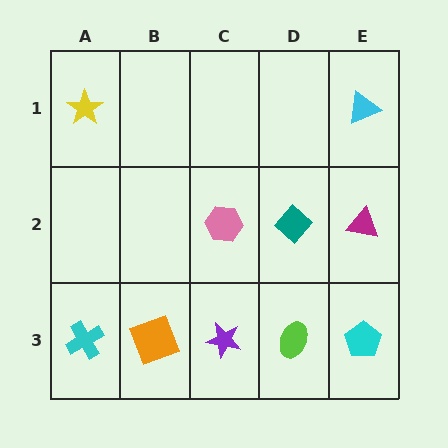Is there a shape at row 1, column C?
No, that cell is empty.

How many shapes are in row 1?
2 shapes.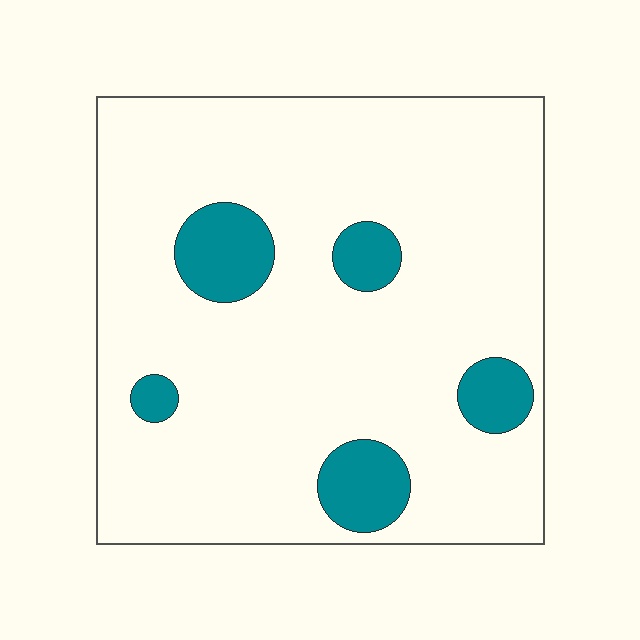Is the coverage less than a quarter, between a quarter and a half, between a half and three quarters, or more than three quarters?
Less than a quarter.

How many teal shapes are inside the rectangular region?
5.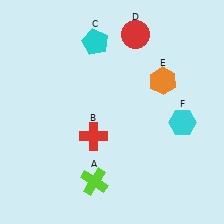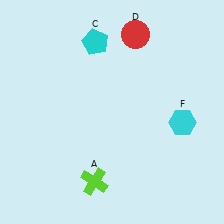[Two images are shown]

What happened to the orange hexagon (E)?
The orange hexagon (E) was removed in Image 2. It was in the top-right area of Image 1.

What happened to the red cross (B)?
The red cross (B) was removed in Image 2. It was in the bottom-left area of Image 1.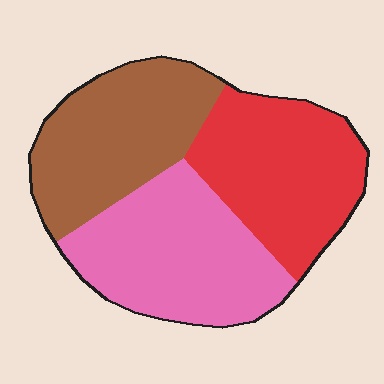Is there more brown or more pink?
Pink.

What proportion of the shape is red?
Red covers roughly 35% of the shape.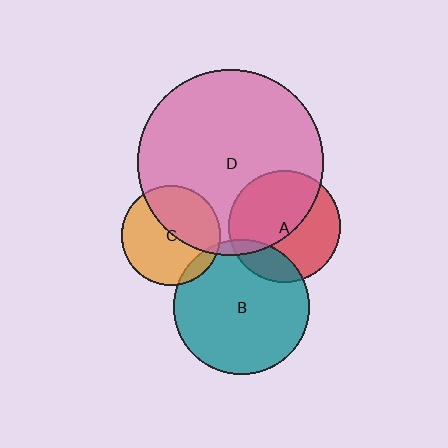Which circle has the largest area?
Circle D (pink).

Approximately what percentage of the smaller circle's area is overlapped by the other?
Approximately 20%.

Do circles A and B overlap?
Yes.